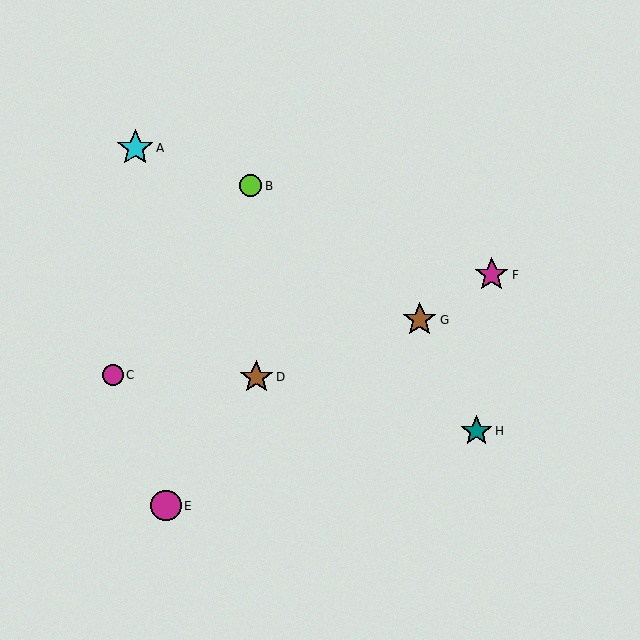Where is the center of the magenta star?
The center of the magenta star is at (492, 275).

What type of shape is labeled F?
Shape F is a magenta star.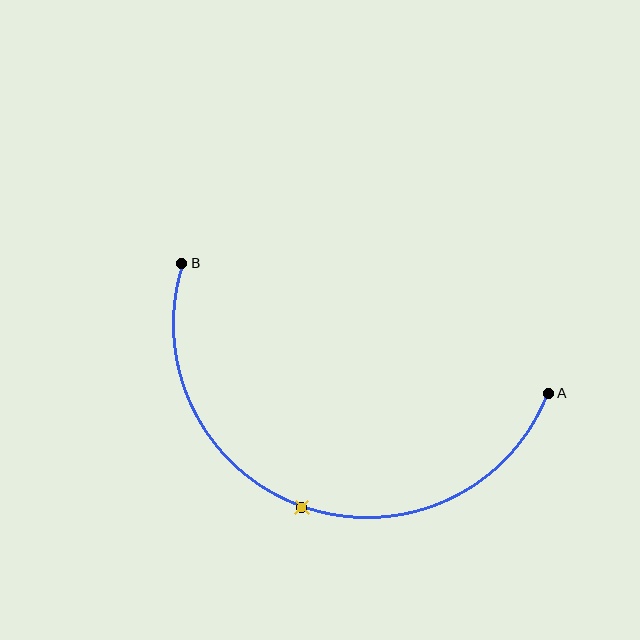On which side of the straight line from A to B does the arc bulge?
The arc bulges below the straight line connecting A and B.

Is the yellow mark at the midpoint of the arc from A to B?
Yes. The yellow mark lies on the arc at equal arc-length from both A and B — it is the arc midpoint.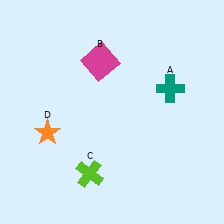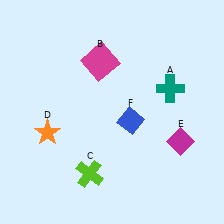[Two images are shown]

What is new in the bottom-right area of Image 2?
A magenta diamond (E) was added in the bottom-right area of Image 2.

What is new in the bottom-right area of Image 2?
A blue diamond (F) was added in the bottom-right area of Image 2.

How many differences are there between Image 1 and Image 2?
There are 2 differences between the two images.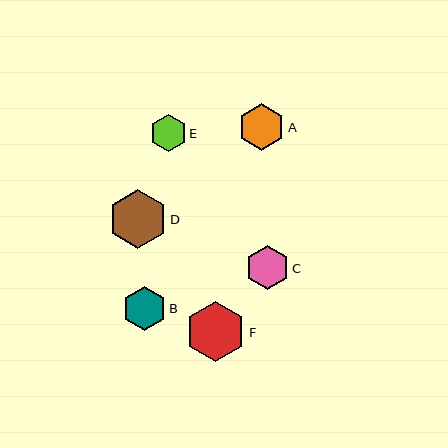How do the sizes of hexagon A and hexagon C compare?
Hexagon A and hexagon C are approximately the same size.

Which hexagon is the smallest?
Hexagon E is the smallest with a size of approximately 37 pixels.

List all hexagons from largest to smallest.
From largest to smallest: F, D, A, B, C, E.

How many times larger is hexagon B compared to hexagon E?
Hexagon B is approximately 1.2 times the size of hexagon E.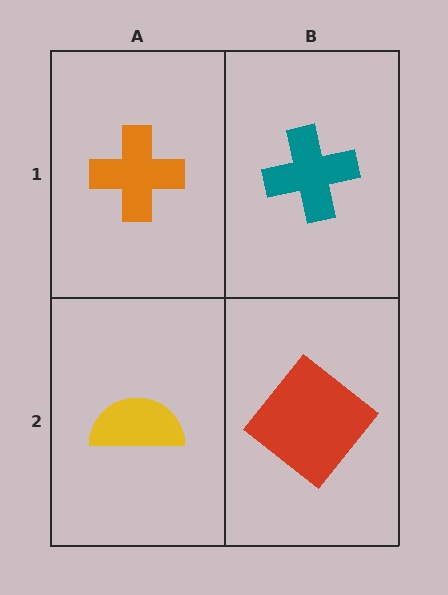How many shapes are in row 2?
2 shapes.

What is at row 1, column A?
An orange cross.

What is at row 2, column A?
A yellow semicircle.